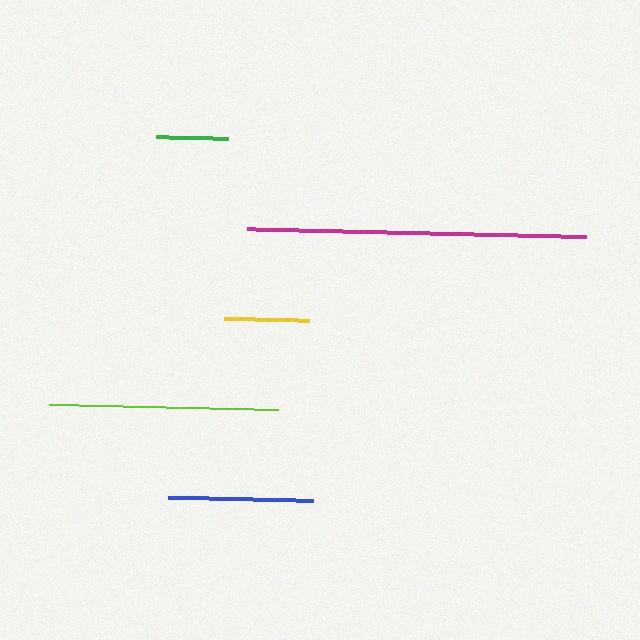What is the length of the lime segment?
The lime segment is approximately 229 pixels long.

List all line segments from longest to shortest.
From longest to shortest: magenta, lime, blue, yellow, green.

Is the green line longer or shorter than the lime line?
The lime line is longer than the green line.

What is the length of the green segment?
The green segment is approximately 71 pixels long.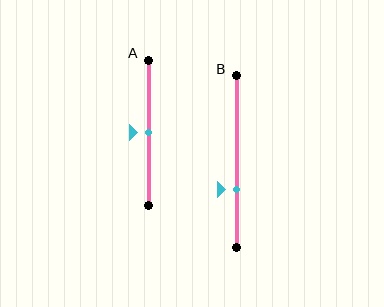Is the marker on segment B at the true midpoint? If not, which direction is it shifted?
No, the marker on segment B is shifted downward by about 16% of the segment length.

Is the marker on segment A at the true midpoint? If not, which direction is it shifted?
Yes, the marker on segment A is at the true midpoint.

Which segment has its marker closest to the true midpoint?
Segment A has its marker closest to the true midpoint.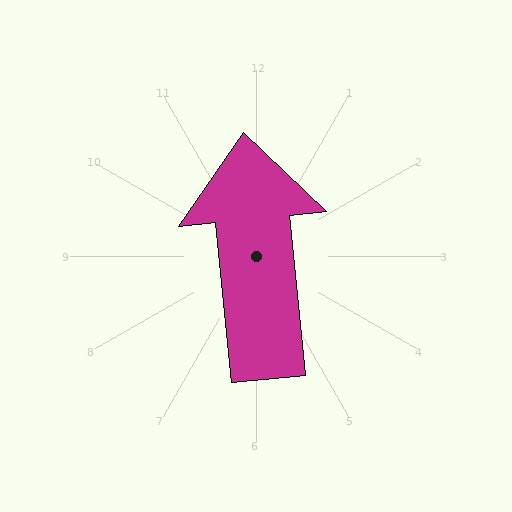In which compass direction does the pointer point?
North.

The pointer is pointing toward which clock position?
Roughly 12 o'clock.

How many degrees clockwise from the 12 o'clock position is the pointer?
Approximately 354 degrees.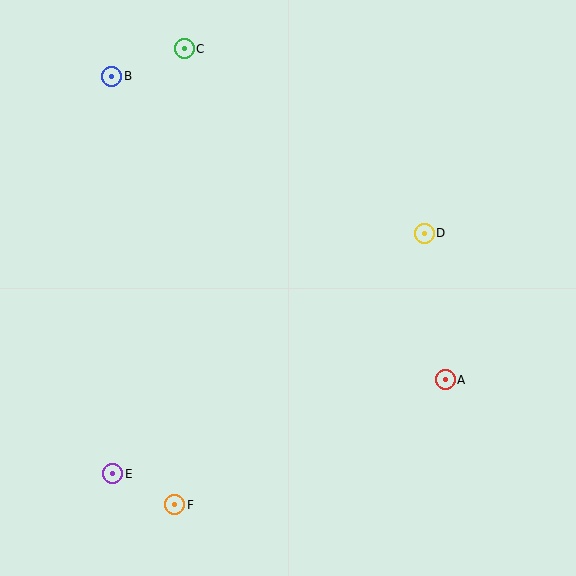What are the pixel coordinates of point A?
Point A is at (445, 380).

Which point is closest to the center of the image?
Point D at (424, 233) is closest to the center.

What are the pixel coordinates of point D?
Point D is at (424, 233).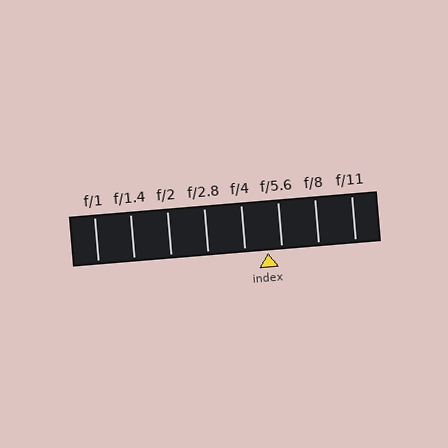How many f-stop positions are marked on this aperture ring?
There are 8 f-stop positions marked.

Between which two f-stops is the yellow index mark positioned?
The index mark is between f/4 and f/5.6.